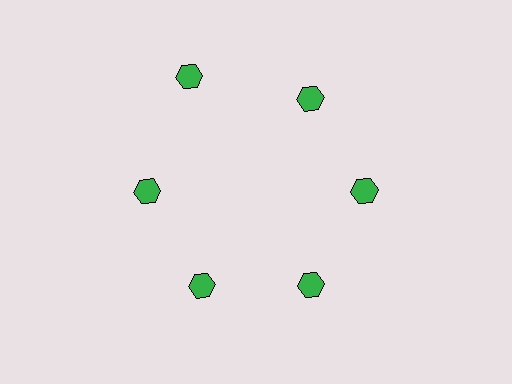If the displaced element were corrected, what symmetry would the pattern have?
It would have 6-fold rotational symmetry — the pattern would map onto itself every 60 degrees.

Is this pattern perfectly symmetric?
No. The 6 green hexagons are arranged in a ring, but one element near the 11 o'clock position is pushed outward from the center, breaking the 6-fold rotational symmetry.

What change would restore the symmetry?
The symmetry would be restored by moving it inward, back onto the ring so that all 6 hexagons sit at equal angles and equal distance from the center.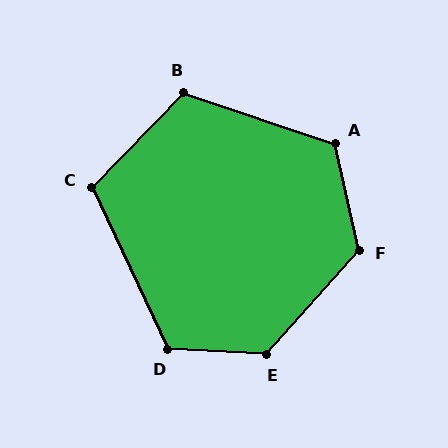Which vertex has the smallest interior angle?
C, at approximately 111 degrees.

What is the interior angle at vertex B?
Approximately 116 degrees (obtuse).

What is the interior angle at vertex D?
Approximately 118 degrees (obtuse).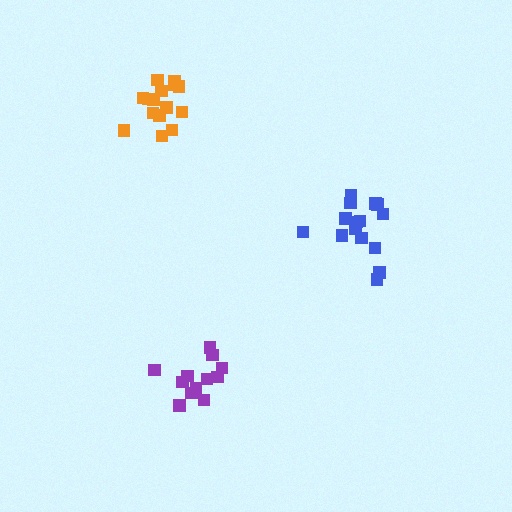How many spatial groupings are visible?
There are 3 spatial groupings.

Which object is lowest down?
The purple cluster is bottommost.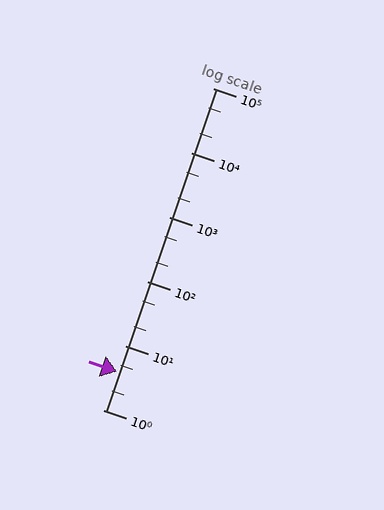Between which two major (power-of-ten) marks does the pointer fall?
The pointer is between 1 and 10.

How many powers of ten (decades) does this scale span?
The scale spans 5 decades, from 1 to 100000.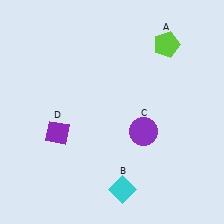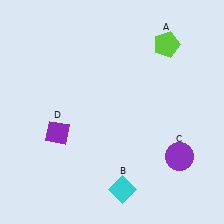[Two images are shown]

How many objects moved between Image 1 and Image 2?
1 object moved between the two images.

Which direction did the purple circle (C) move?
The purple circle (C) moved right.